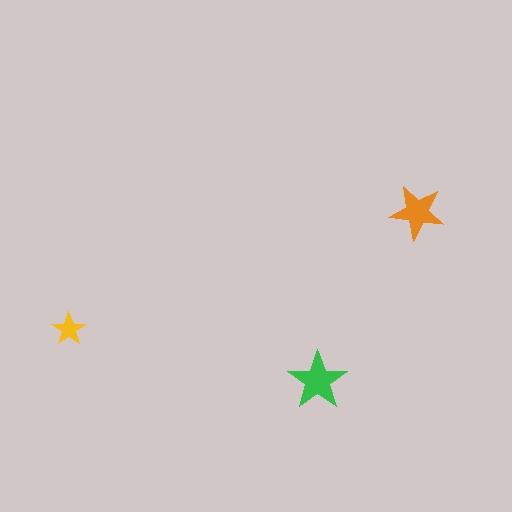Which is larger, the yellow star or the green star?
The green one.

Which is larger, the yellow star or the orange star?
The orange one.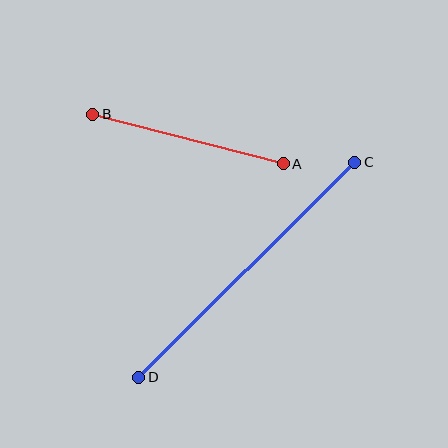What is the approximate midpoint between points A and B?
The midpoint is at approximately (188, 139) pixels.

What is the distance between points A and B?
The distance is approximately 197 pixels.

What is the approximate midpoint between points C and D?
The midpoint is at approximately (247, 270) pixels.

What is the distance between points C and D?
The distance is approximately 305 pixels.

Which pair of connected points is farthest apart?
Points C and D are farthest apart.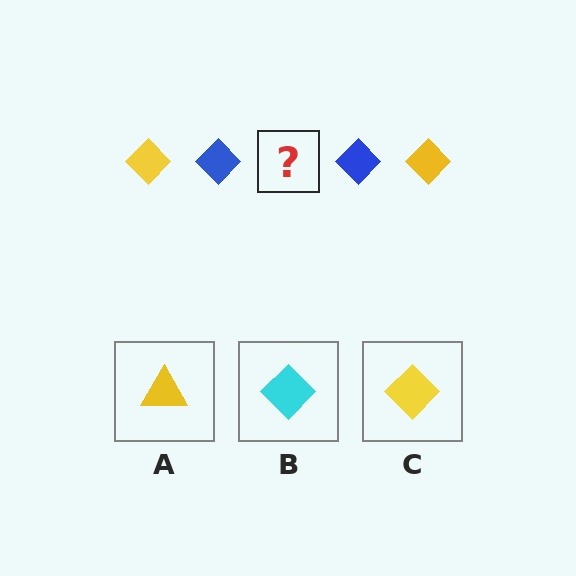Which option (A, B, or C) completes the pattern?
C.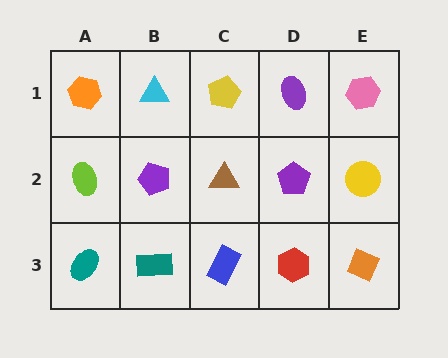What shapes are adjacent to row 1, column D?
A purple pentagon (row 2, column D), a yellow pentagon (row 1, column C), a pink hexagon (row 1, column E).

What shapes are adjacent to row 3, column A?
A lime ellipse (row 2, column A), a teal rectangle (row 3, column B).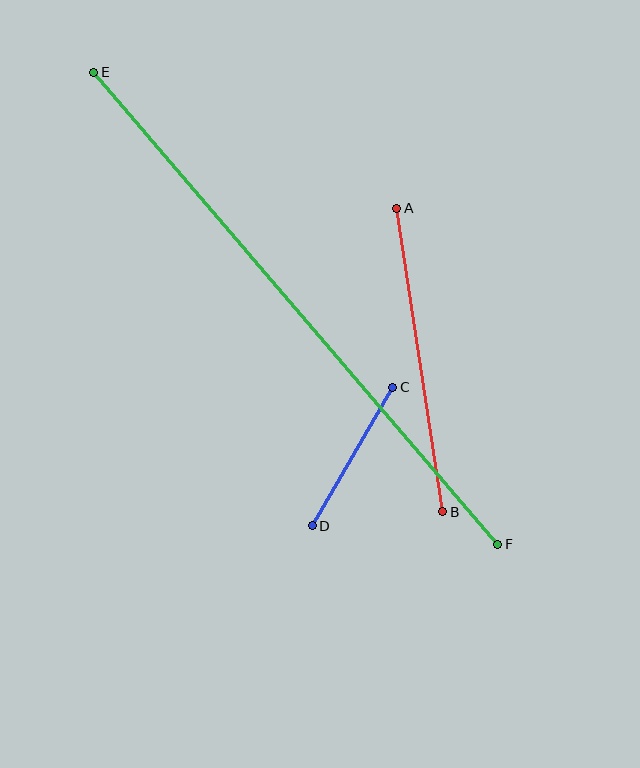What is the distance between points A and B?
The distance is approximately 307 pixels.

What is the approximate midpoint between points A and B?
The midpoint is at approximately (420, 360) pixels.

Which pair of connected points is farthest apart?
Points E and F are farthest apart.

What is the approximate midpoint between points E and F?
The midpoint is at approximately (296, 308) pixels.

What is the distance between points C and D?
The distance is approximately 160 pixels.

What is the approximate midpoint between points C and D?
The midpoint is at approximately (352, 456) pixels.